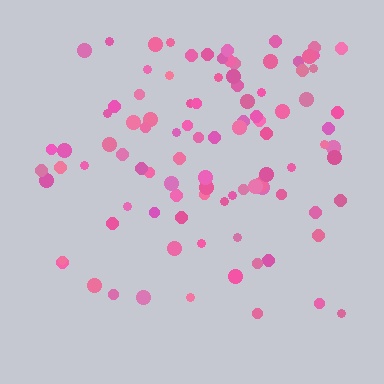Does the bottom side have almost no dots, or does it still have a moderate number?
Still a moderate number, just noticeably fewer than the top.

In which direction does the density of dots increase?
From bottom to top, with the top side densest.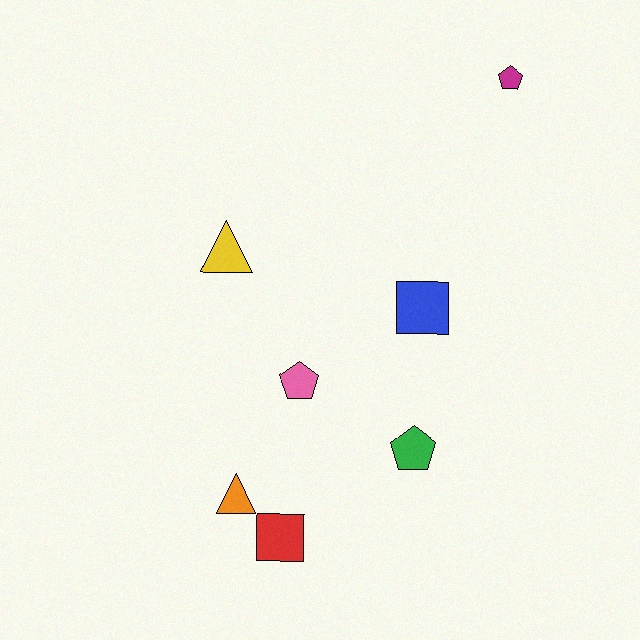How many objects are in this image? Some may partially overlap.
There are 7 objects.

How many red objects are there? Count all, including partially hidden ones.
There is 1 red object.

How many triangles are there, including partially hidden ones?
There are 2 triangles.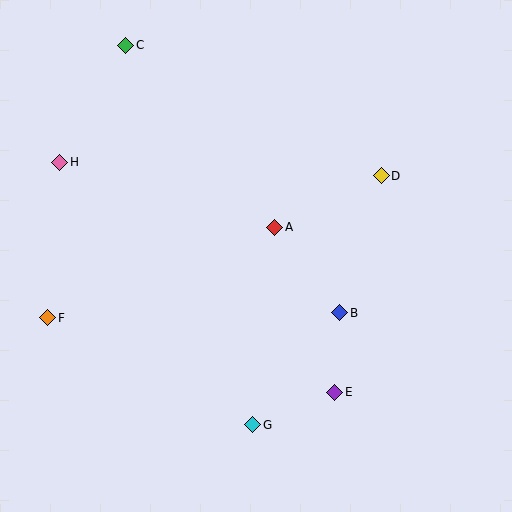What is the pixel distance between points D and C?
The distance between D and C is 287 pixels.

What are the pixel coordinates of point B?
Point B is at (340, 313).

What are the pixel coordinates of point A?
Point A is at (275, 227).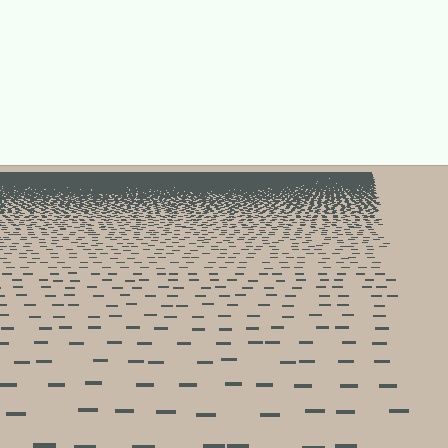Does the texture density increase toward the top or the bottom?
Density increases toward the top.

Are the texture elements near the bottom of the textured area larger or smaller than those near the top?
Larger. Near the bottom, elements are closer to the viewer and appear at a bigger on-screen size.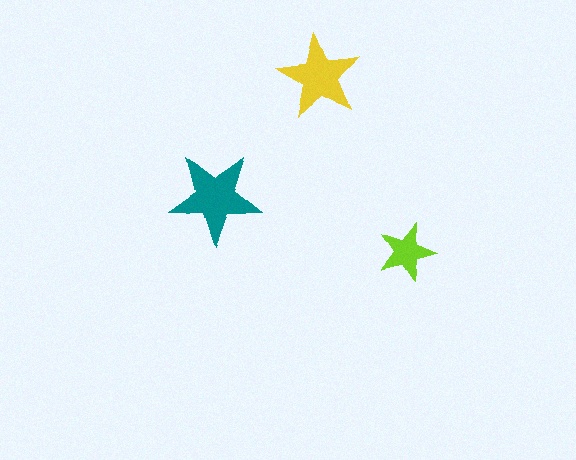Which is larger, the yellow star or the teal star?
The teal one.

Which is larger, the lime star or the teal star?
The teal one.